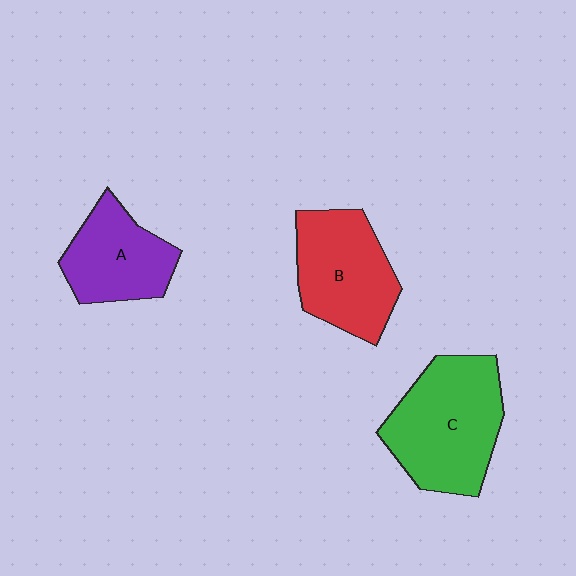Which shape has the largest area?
Shape C (green).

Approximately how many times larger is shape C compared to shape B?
Approximately 1.2 times.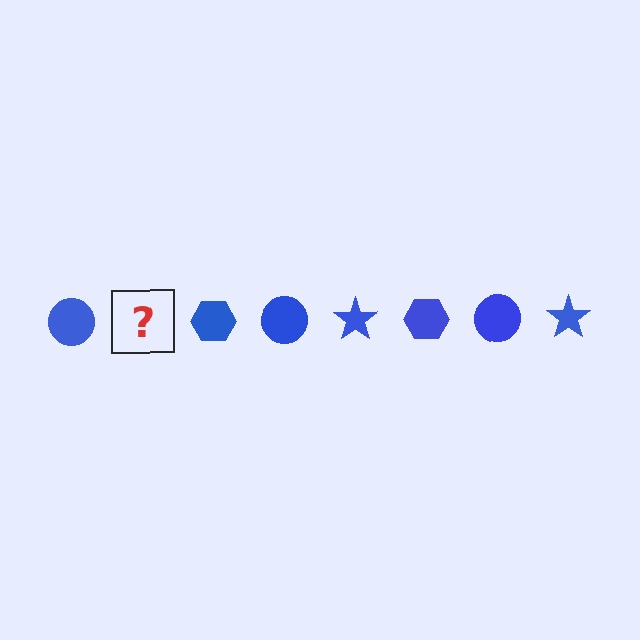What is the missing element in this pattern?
The missing element is a blue star.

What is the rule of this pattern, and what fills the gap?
The rule is that the pattern cycles through circle, star, hexagon shapes in blue. The gap should be filled with a blue star.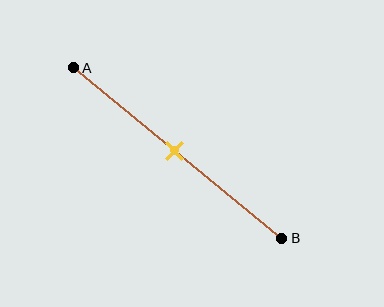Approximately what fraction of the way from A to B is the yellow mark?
The yellow mark is approximately 50% of the way from A to B.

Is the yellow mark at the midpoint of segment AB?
Yes, the mark is approximately at the midpoint.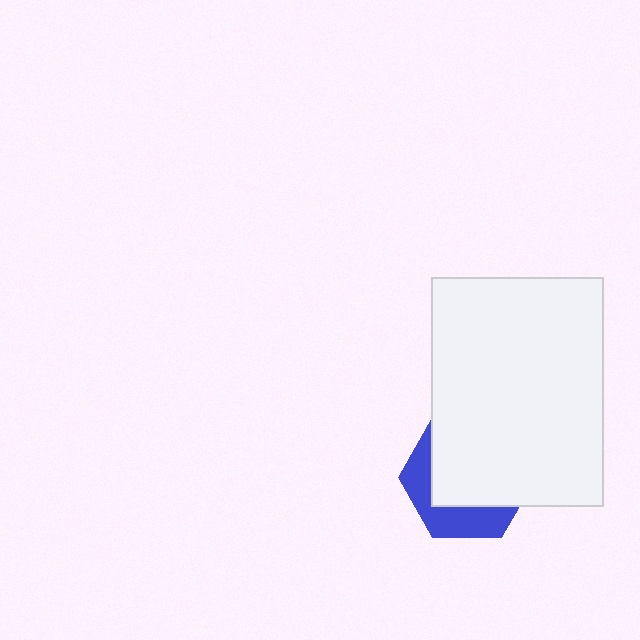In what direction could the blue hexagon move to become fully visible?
The blue hexagon could move down. That would shift it out from behind the white rectangle entirely.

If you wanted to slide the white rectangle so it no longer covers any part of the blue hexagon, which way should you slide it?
Slide it up — that is the most direct way to separate the two shapes.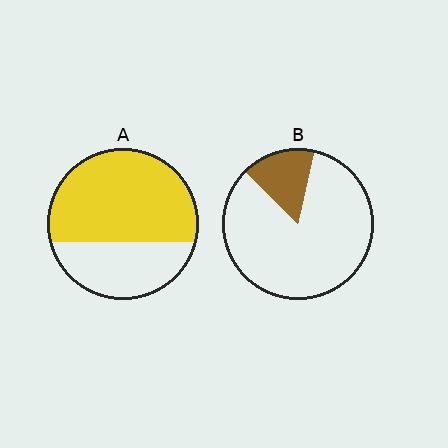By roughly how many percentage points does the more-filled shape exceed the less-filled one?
By roughly 50 percentage points (A over B).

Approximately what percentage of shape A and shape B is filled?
A is approximately 65% and B is approximately 15%.